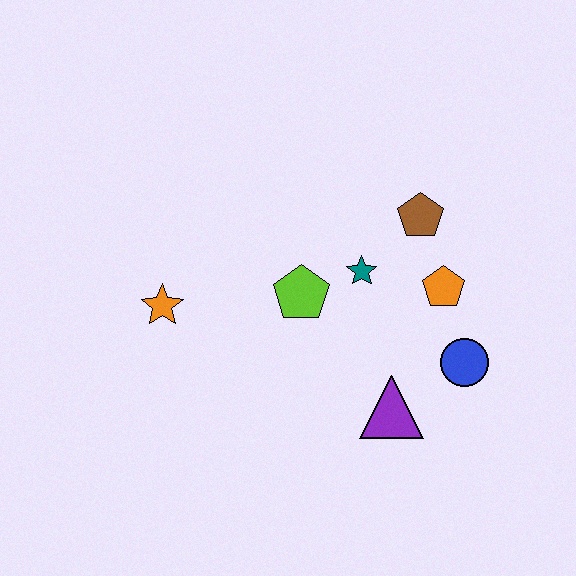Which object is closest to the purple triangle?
The blue circle is closest to the purple triangle.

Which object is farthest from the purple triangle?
The orange star is farthest from the purple triangle.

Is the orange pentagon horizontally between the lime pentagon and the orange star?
No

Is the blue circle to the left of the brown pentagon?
No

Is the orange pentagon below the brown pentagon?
Yes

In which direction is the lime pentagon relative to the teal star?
The lime pentagon is to the left of the teal star.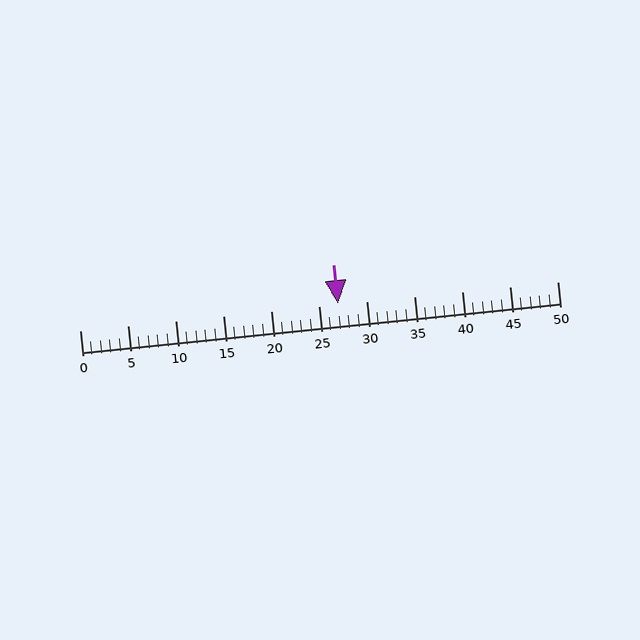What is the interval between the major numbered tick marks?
The major tick marks are spaced 5 units apart.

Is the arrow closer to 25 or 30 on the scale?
The arrow is closer to 25.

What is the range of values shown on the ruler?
The ruler shows values from 0 to 50.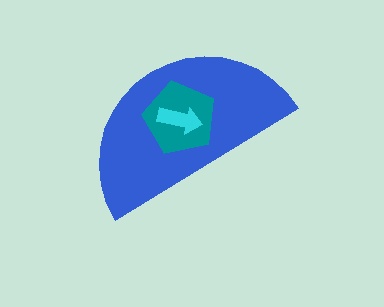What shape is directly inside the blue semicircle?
The teal pentagon.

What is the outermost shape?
The blue semicircle.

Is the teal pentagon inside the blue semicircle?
Yes.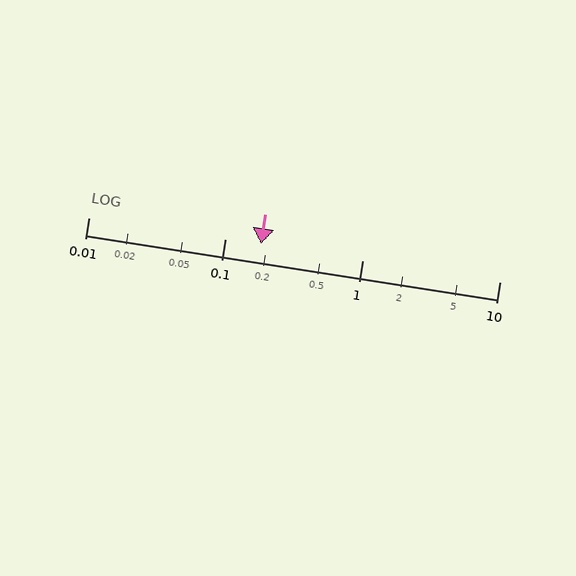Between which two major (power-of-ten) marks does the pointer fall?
The pointer is between 0.1 and 1.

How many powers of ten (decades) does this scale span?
The scale spans 3 decades, from 0.01 to 10.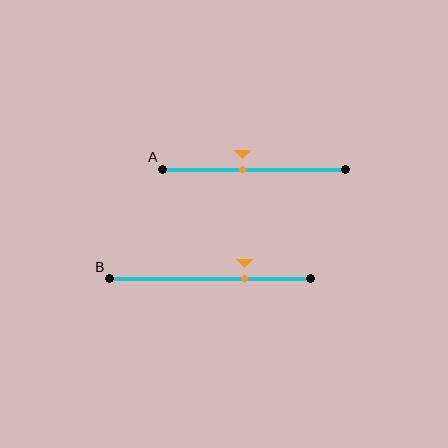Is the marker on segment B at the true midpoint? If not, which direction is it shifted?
No, the marker on segment B is shifted to the right by about 17% of the segment length.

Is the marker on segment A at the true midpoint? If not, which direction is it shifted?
No, the marker on segment A is shifted to the left by about 6% of the segment length.